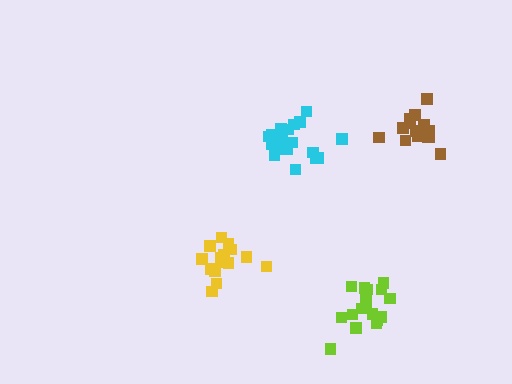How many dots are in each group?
Group 1: 18 dots, Group 2: 16 dots, Group 3: 15 dots, Group 4: 19 dots (68 total).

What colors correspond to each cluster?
The clusters are colored: lime, yellow, brown, cyan.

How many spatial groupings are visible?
There are 4 spatial groupings.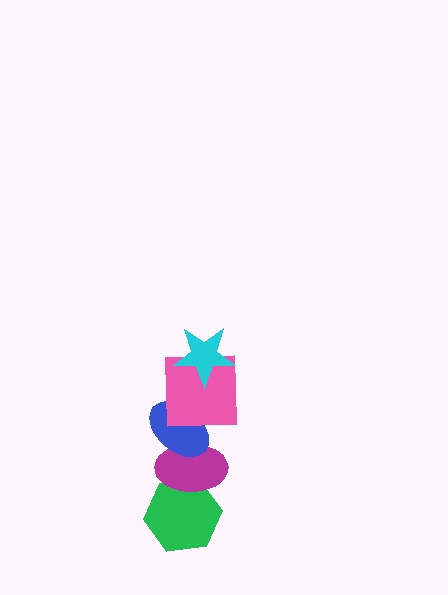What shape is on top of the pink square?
The cyan star is on top of the pink square.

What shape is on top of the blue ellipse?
The pink square is on top of the blue ellipse.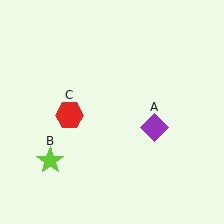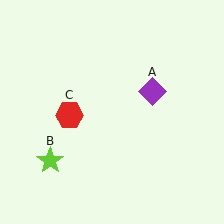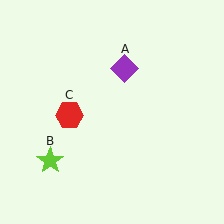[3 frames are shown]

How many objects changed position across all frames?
1 object changed position: purple diamond (object A).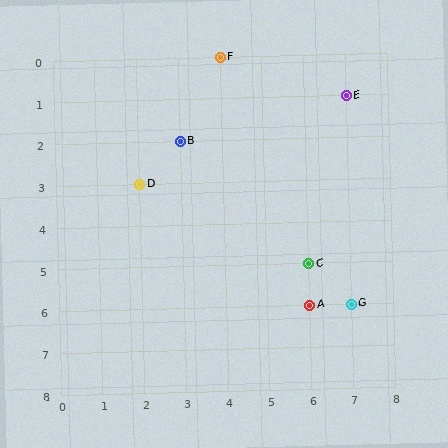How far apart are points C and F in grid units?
Points C and F are 2 columns and 5 rows apart (about 5.4 grid units diagonally).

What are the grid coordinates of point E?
Point E is at grid coordinates (7, 1).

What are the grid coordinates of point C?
Point C is at grid coordinates (6, 5).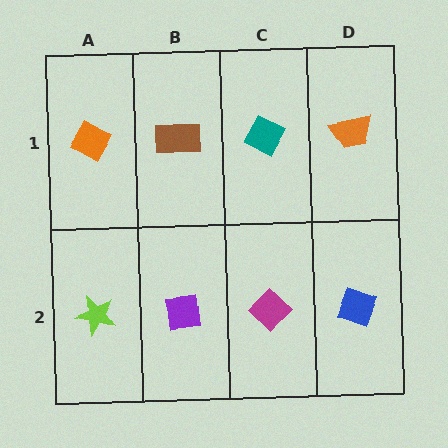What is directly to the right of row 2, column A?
A purple square.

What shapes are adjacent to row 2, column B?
A brown rectangle (row 1, column B), a lime star (row 2, column A), a magenta diamond (row 2, column C).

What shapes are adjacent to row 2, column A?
An orange diamond (row 1, column A), a purple square (row 2, column B).